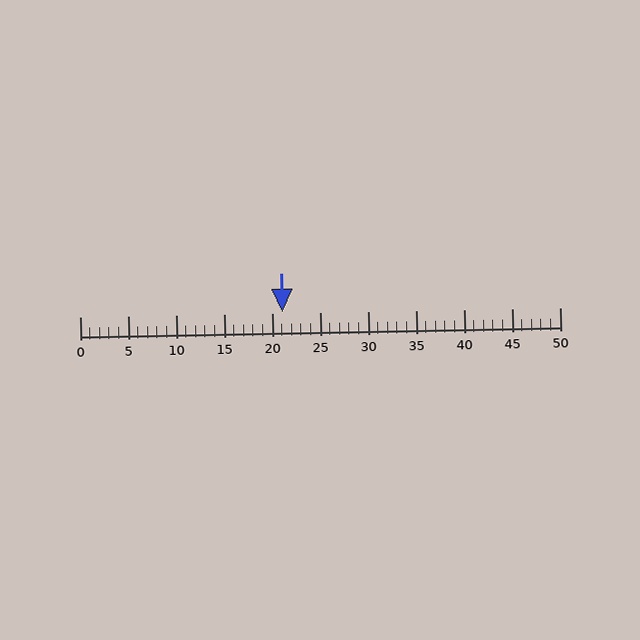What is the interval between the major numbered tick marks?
The major tick marks are spaced 5 units apart.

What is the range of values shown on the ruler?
The ruler shows values from 0 to 50.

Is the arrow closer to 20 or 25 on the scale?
The arrow is closer to 20.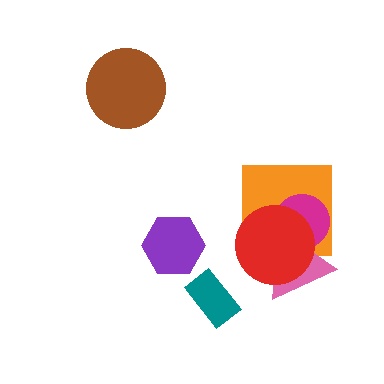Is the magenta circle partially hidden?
Yes, it is partially covered by another shape.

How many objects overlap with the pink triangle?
3 objects overlap with the pink triangle.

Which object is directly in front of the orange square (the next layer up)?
The magenta circle is directly in front of the orange square.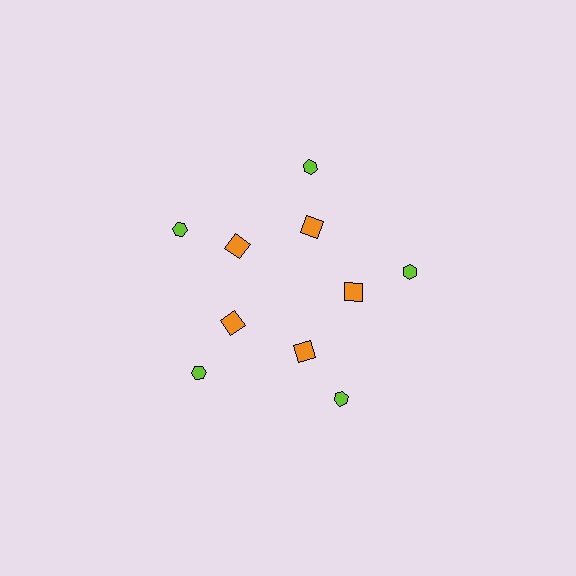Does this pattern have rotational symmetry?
Yes, this pattern has 5-fold rotational symmetry. It looks the same after rotating 72 degrees around the center.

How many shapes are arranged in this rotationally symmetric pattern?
There are 10 shapes, arranged in 5 groups of 2.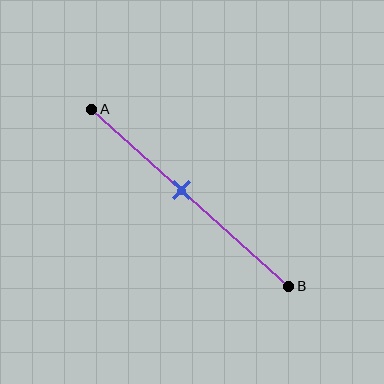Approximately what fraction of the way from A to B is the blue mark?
The blue mark is approximately 45% of the way from A to B.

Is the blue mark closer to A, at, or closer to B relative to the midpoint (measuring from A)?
The blue mark is closer to point A than the midpoint of segment AB.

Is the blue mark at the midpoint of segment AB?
No, the mark is at about 45% from A, not at the 50% midpoint.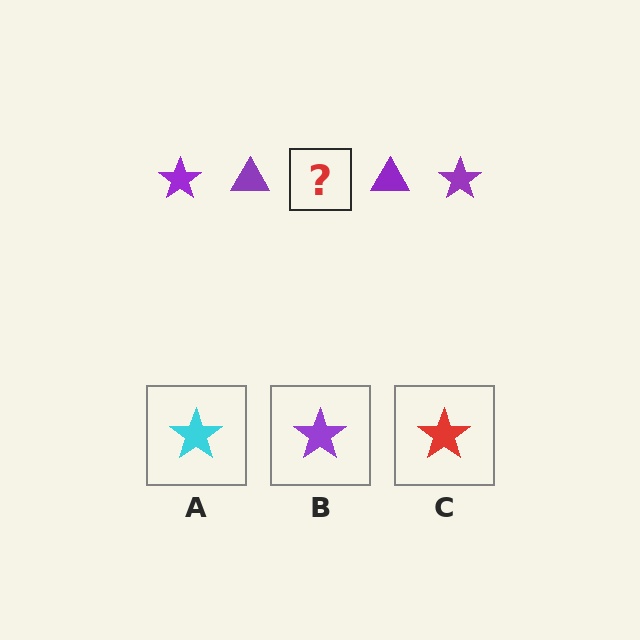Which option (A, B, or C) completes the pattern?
B.